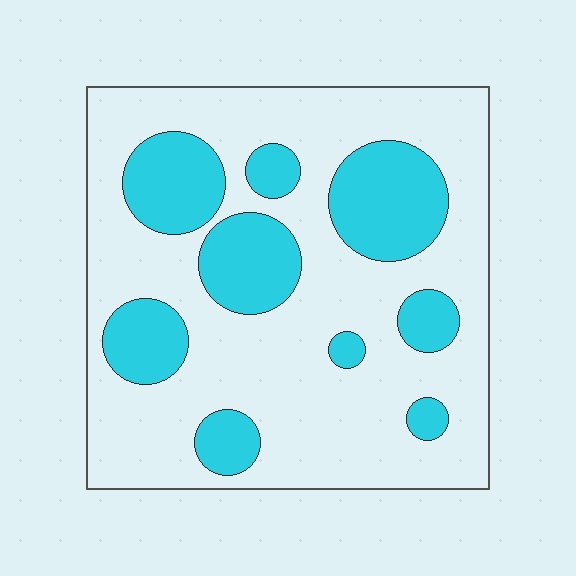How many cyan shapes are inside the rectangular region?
9.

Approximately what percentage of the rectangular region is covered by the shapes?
Approximately 30%.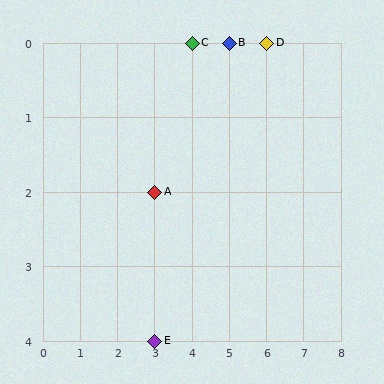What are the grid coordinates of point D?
Point D is at grid coordinates (6, 0).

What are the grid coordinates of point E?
Point E is at grid coordinates (3, 4).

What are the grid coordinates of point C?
Point C is at grid coordinates (4, 0).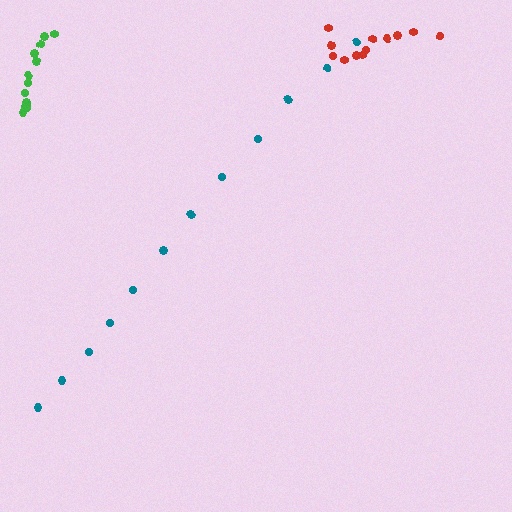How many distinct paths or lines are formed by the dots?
There are 3 distinct paths.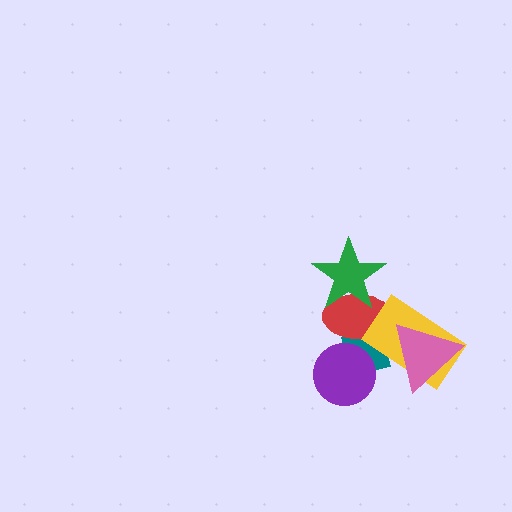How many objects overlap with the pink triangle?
2 objects overlap with the pink triangle.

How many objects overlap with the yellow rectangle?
3 objects overlap with the yellow rectangle.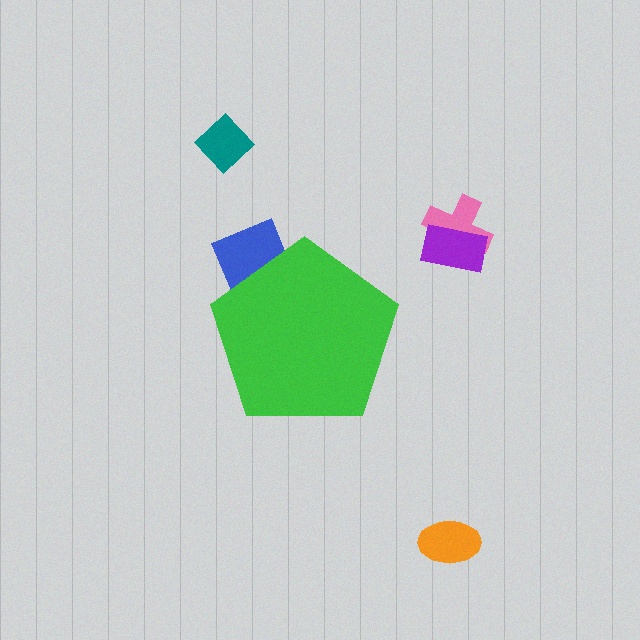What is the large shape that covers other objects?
A green pentagon.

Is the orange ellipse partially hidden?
No, the orange ellipse is fully visible.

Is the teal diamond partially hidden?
No, the teal diamond is fully visible.